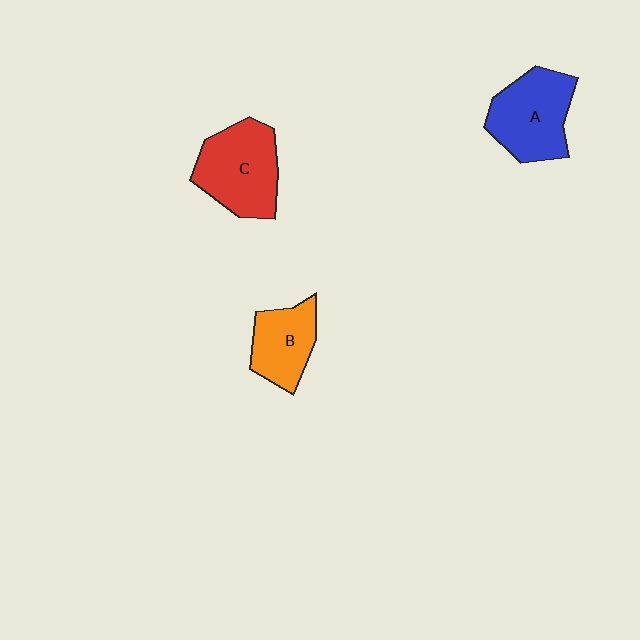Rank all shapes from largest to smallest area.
From largest to smallest: C (red), A (blue), B (orange).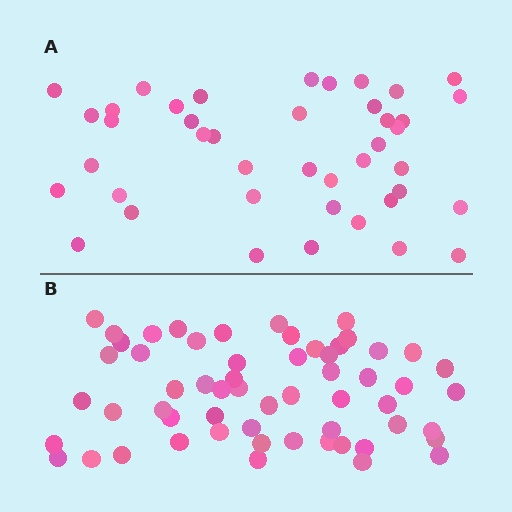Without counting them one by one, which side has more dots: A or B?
Region B (the bottom region) has more dots.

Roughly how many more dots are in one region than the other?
Region B has approximately 15 more dots than region A.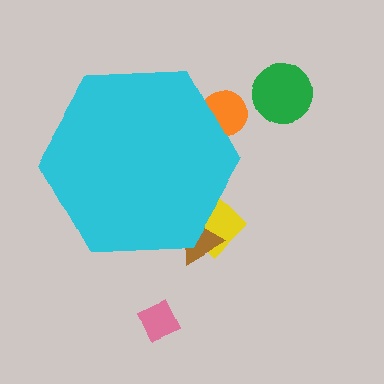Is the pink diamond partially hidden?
No, the pink diamond is fully visible.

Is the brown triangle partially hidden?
Yes, the brown triangle is partially hidden behind the cyan hexagon.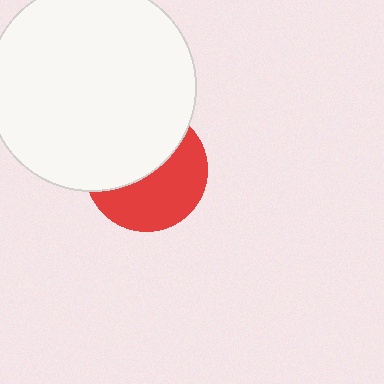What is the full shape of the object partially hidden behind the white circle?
The partially hidden object is a red circle.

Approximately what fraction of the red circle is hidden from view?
Roughly 49% of the red circle is hidden behind the white circle.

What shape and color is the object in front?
The object in front is a white circle.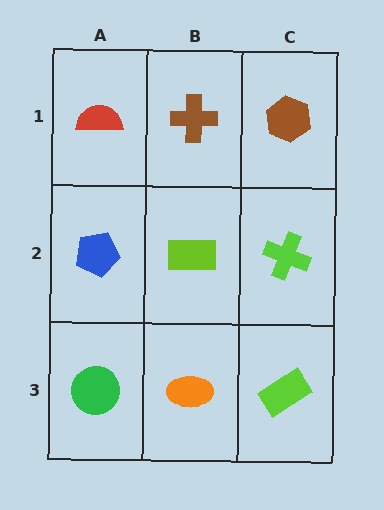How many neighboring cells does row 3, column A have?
2.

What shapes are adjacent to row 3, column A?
A blue pentagon (row 2, column A), an orange ellipse (row 3, column B).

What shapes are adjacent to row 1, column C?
A lime cross (row 2, column C), a brown cross (row 1, column B).